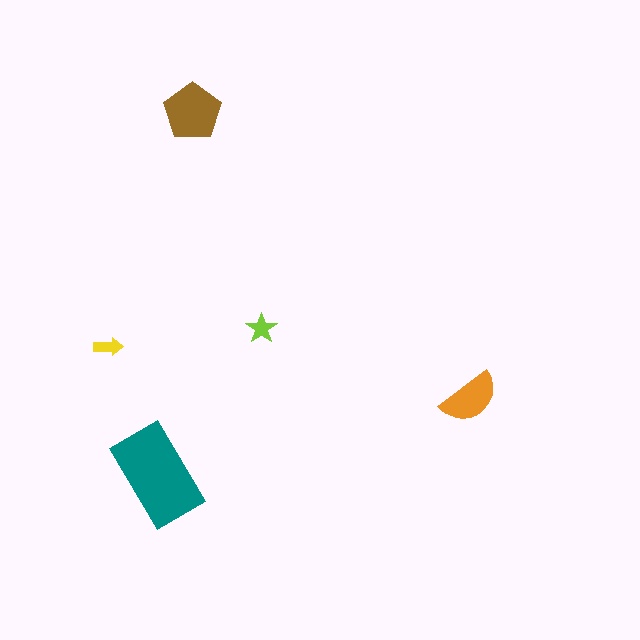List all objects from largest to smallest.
The teal rectangle, the brown pentagon, the orange semicircle, the lime star, the yellow arrow.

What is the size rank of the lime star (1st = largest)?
4th.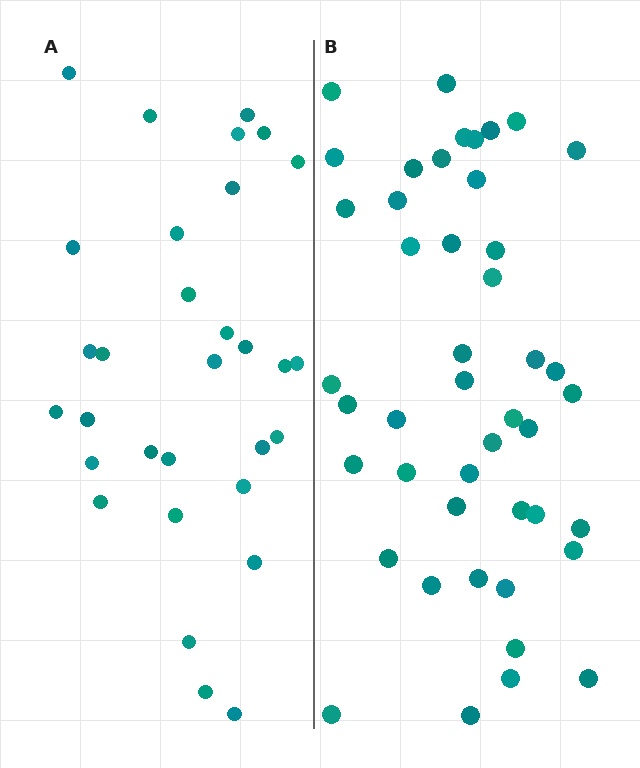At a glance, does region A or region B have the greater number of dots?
Region B (the right region) has more dots.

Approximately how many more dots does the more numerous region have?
Region B has approximately 15 more dots than region A.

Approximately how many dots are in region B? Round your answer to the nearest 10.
About 40 dots. (The exact count is 45, which rounds to 40.)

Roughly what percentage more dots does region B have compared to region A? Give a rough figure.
About 45% more.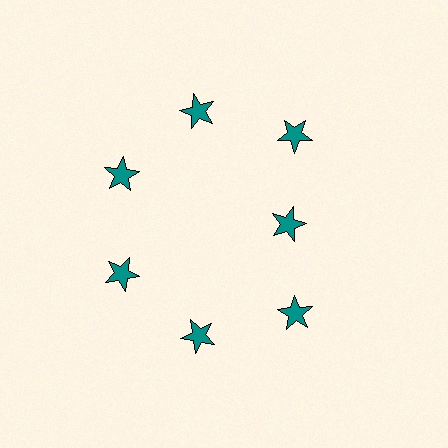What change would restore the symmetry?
The symmetry would be restored by moving it outward, back onto the ring so that all 7 stars sit at equal angles and equal distance from the center.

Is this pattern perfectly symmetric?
No. The 7 teal stars are arranged in a ring, but one element near the 3 o'clock position is pulled inward toward the center, breaking the 7-fold rotational symmetry.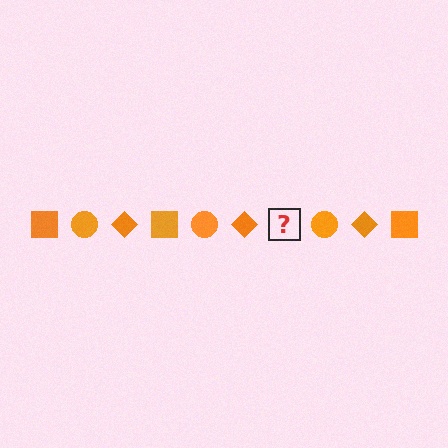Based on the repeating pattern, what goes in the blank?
The blank should be an orange square.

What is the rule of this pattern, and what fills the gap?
The rule is that the pattern cycles through square, circle, diamond shapes in orange. The gap should be filled with an orange square.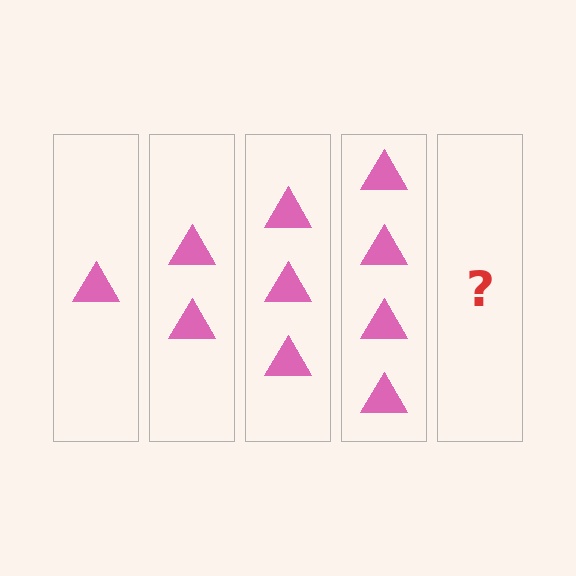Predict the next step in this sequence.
The next step is 5 triangles.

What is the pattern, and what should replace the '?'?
The pattern is that each step adds one more triangle. The '?' should be 5 triangles.